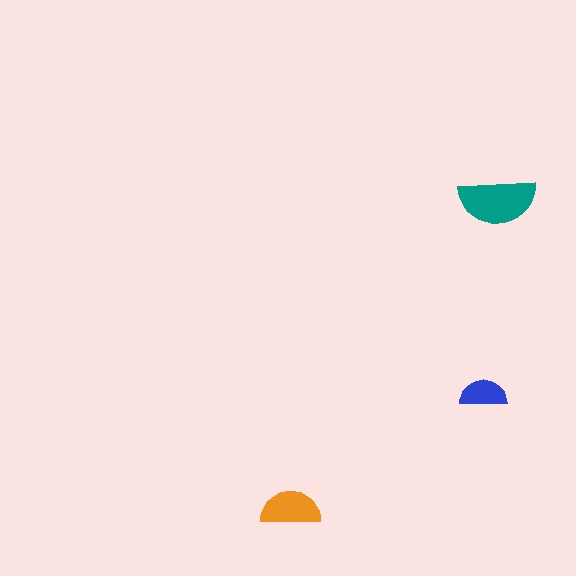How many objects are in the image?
There are 3 objects in the image.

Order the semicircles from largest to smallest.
the teal one, the orange one, the blue one.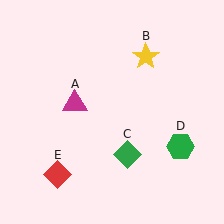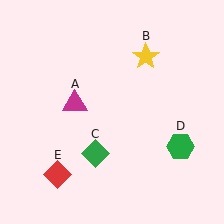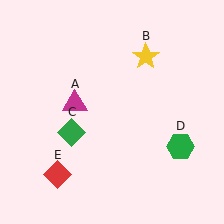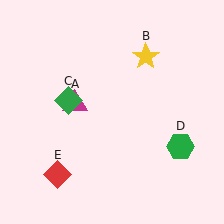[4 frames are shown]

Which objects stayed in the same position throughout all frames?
Magenta triangle (object A) and yellow star (object B) and green hexagon (object D) and red diamond (object E) remained stationary.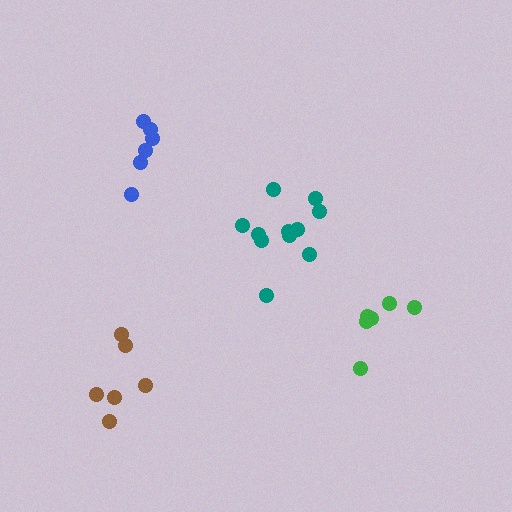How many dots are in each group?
Group 1: 11 dots, Group 2: 6 dots, Group 3: 6 dots, Group 4: 6 dots (29 total).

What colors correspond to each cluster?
The clusters are colored: teal, green, brown, blue.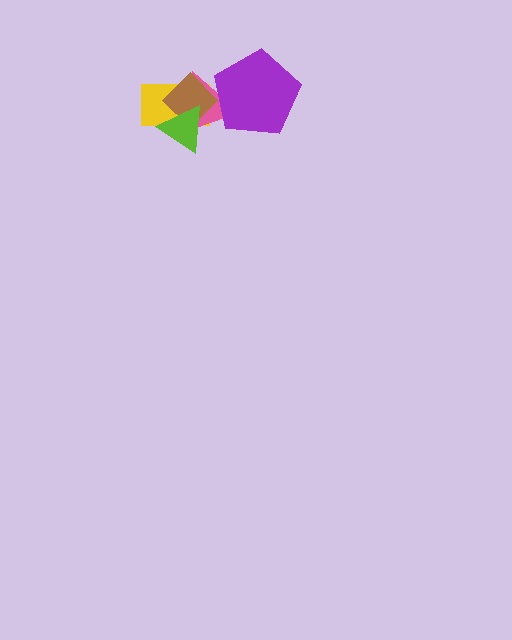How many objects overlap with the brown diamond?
3 objects overlap with the brown diamond.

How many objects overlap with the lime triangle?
3 objects overlap with the lime triangle.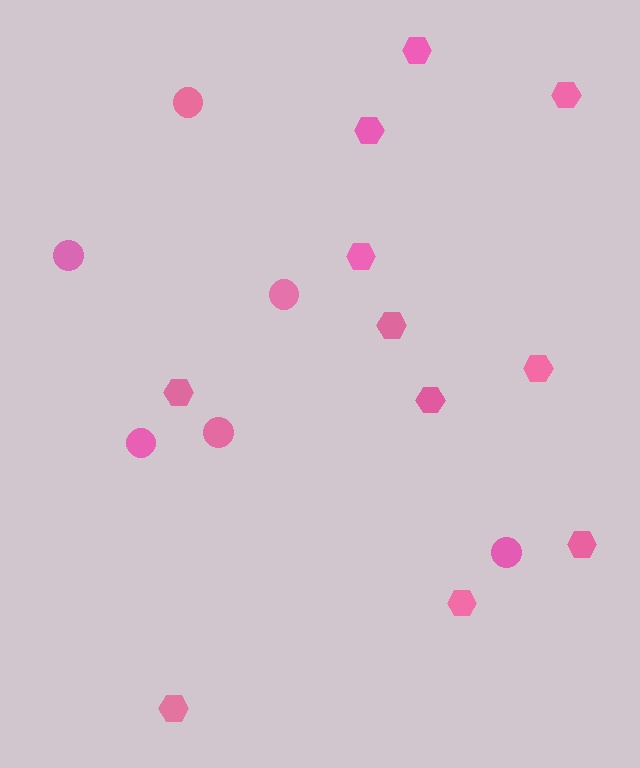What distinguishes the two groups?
There are 2 groups: one group of circles (6) and one group of hexagons (11).